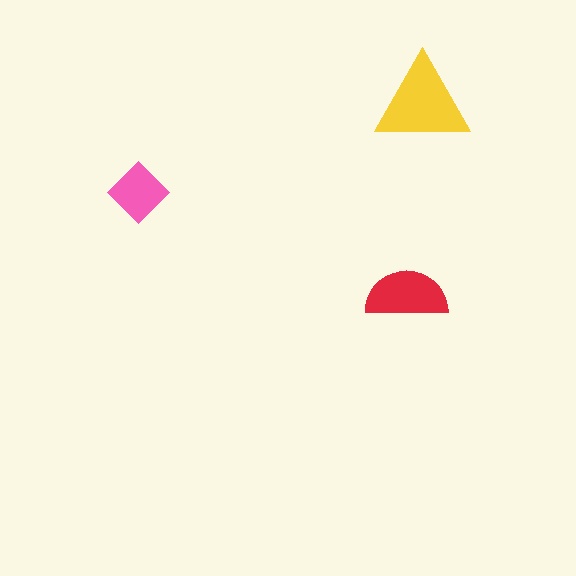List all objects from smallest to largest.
The pink diamond, the red semicircle, the yellow triangle.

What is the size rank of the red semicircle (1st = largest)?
2nd.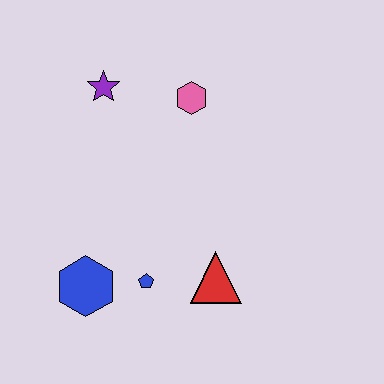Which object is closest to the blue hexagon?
The blue pentagon is closest to the blue hexagon.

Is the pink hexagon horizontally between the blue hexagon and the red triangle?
Yes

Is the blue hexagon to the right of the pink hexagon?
No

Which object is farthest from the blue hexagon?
The pink hexagon is farthest from the blue hexagon.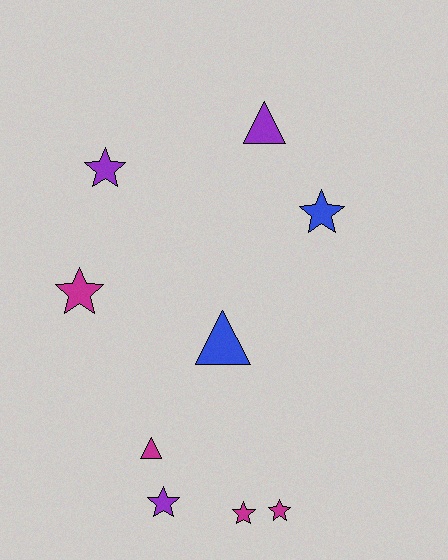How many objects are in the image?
There are 9 objects.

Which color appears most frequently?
Magenta, with 4 objects.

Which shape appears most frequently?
Star, with 6 objects.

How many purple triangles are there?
There is 1 purple triangle.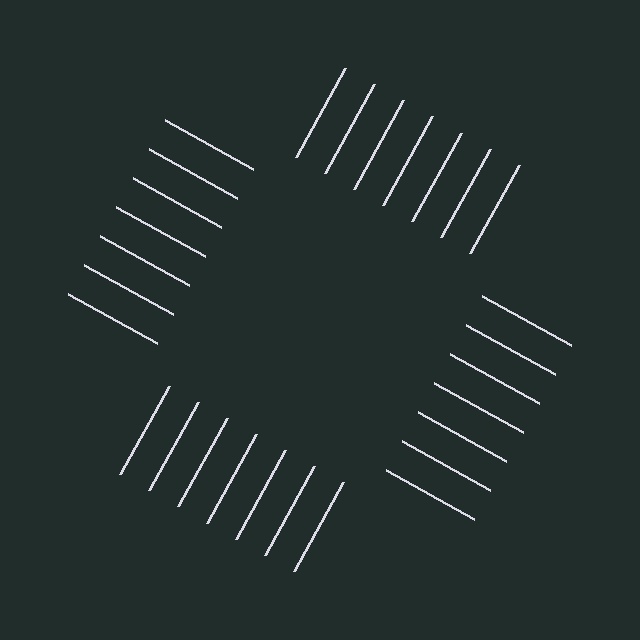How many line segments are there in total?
28 — 7 along each of the 4 edges.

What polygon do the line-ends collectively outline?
An illusory square — the line segments terminate on its edges but no continuous stroke is drawn.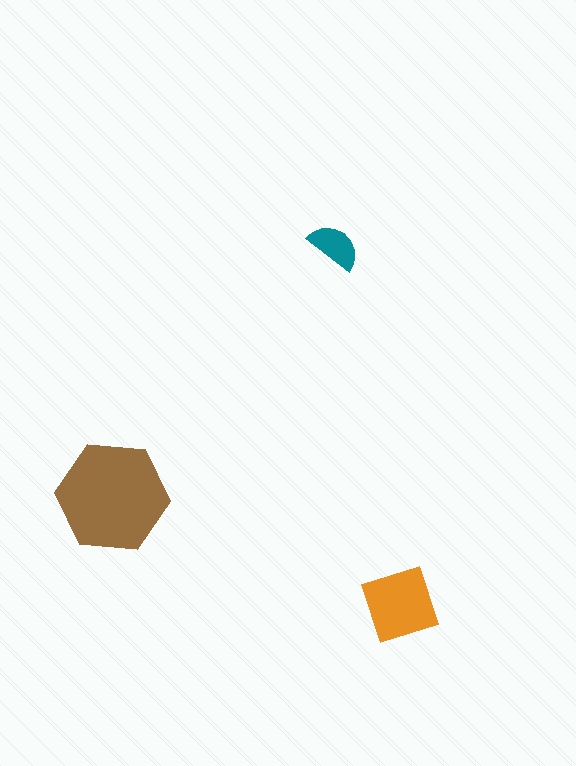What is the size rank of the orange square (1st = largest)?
2nd.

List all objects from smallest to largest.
The teal semicircle, the orange square, the brown hexagon.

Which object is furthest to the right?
The orange square is rightmost.